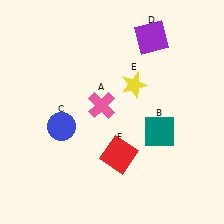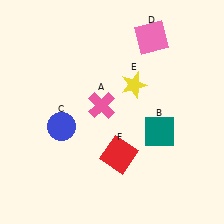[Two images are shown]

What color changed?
The square (D) changed from purple in Image 1 to pink in Image 2.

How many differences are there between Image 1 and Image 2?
There is 1 difference between the two images.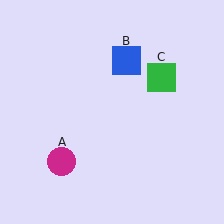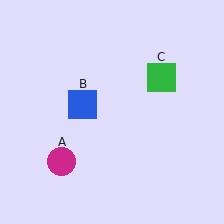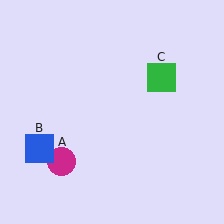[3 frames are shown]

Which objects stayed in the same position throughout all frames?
Magenta circle (object A) and green square (object C) remained stationary.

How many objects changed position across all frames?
1 object changed position: blue square (object B).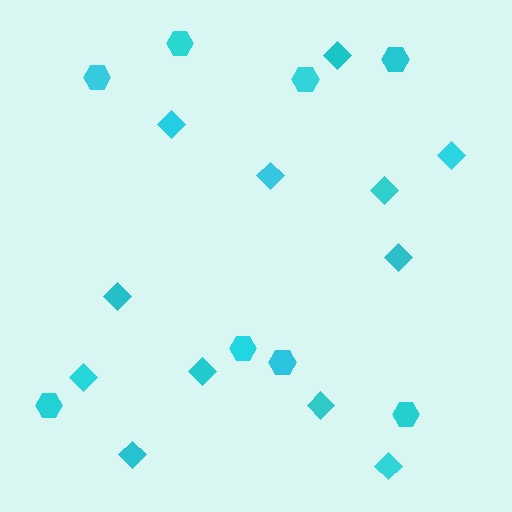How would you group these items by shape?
There are 2 groups: one group of hexagons (8) and one group of diamonds (12).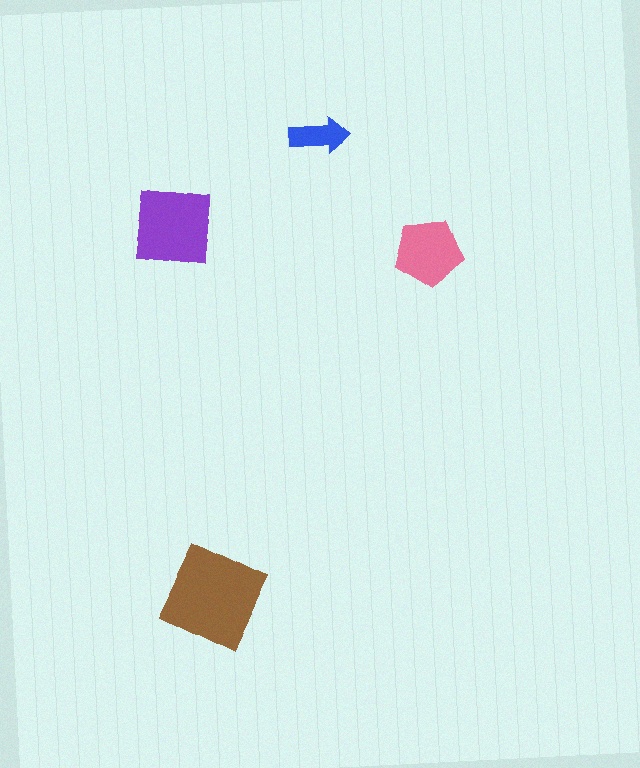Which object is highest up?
The blue arrow is topmost.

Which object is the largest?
The brown diamond.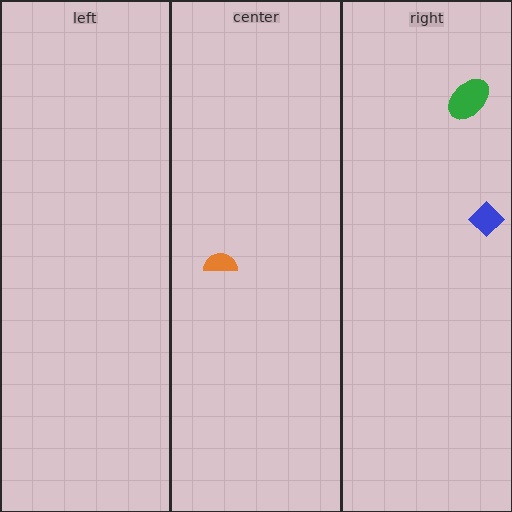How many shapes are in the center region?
1.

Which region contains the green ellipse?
The right region.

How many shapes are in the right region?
2.